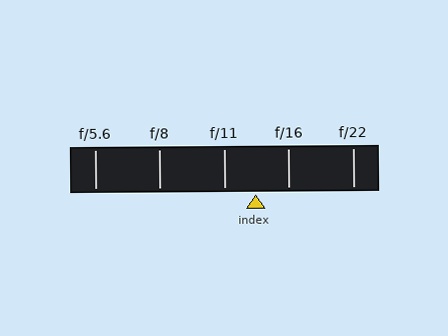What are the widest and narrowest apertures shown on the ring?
The widest aperture shown is f/5.6 and the narrowest is f/22.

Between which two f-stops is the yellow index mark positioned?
The index mark is between f/11 and f/16.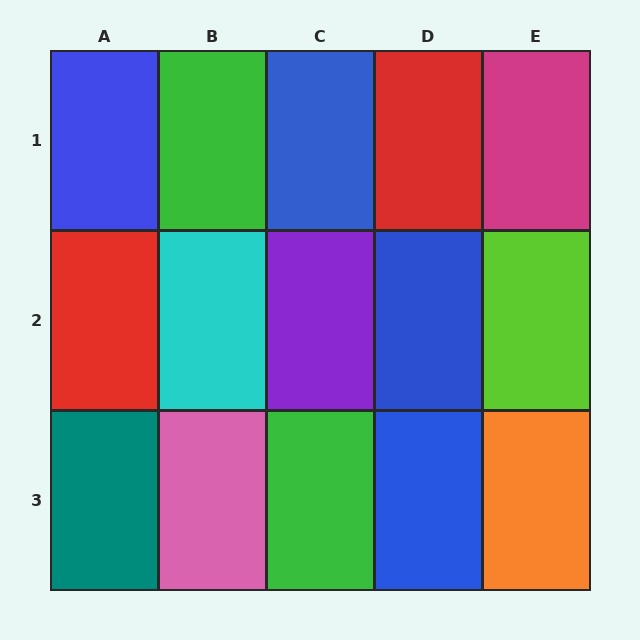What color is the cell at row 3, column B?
Pink.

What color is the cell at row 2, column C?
Purple.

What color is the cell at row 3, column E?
Orange.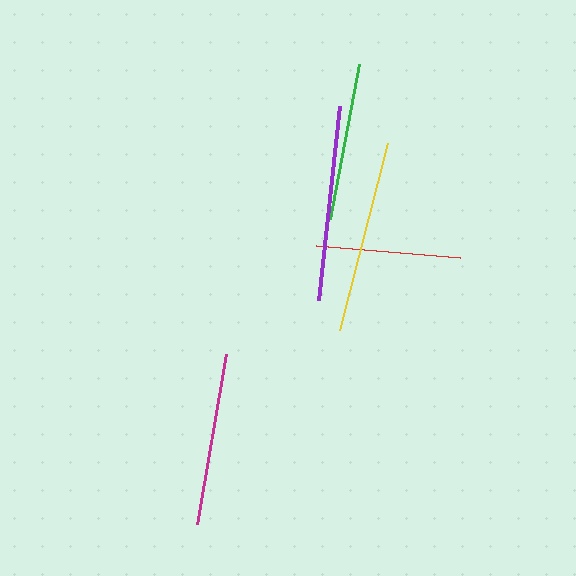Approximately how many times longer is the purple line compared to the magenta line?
The purple line is approximately 1.1 times the length of the magenta line.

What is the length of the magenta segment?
The magenta segment is approximately 172 pixels long.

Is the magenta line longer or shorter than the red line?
The magenta line is longer than the red line.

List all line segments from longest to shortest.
From longest to shortest: purple, yellow, magenta, green, red.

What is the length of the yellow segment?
The yellow segment is approximately 192 pixels long.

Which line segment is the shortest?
The red line is the shortest at approximately 145 pixels.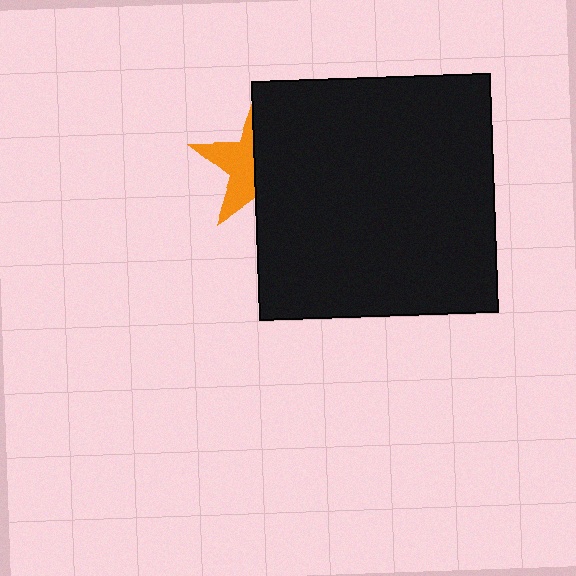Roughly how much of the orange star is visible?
A small part of it is visible (roughly 42%).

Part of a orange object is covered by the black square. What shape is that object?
It is a star.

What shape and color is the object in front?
The object in front is a black square.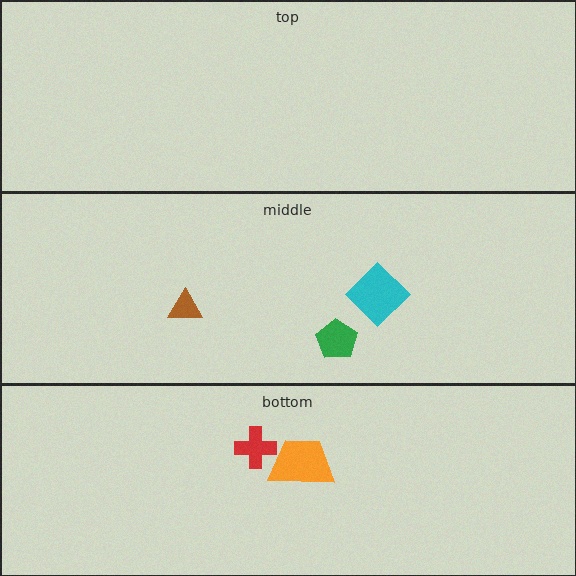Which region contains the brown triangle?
The middle region.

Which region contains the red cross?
The bottom region.